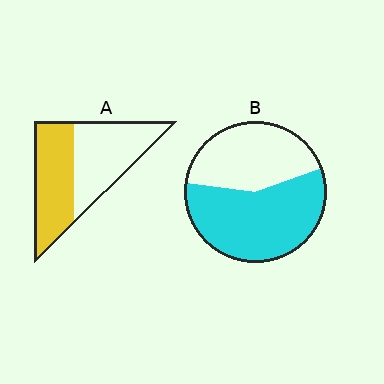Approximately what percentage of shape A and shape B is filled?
A is approximately 50% and B is approximately 60%.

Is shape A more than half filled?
Roughly half.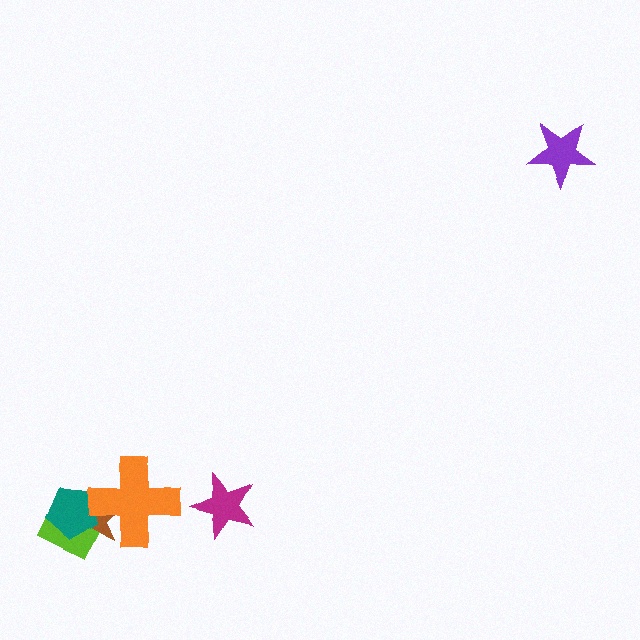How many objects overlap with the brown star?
3 objects overlap with the brown star.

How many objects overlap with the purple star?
0 objects overlap with the purple star.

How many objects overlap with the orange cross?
2 objects overlap with the orange cross.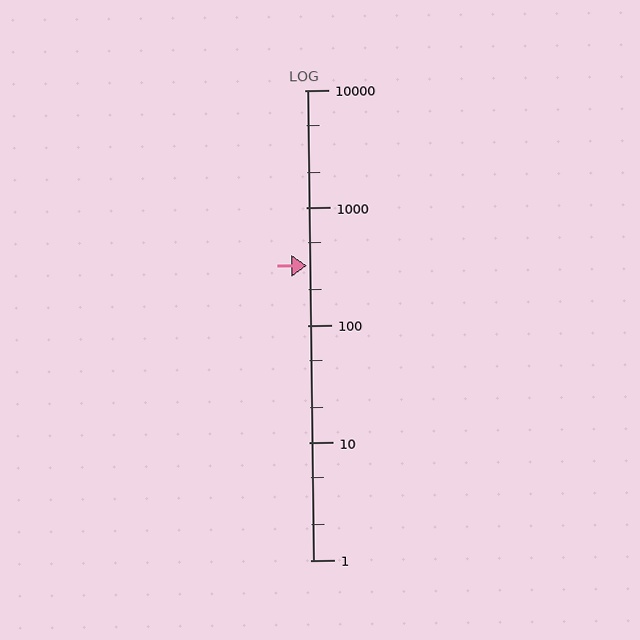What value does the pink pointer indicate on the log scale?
The pointer indicates approximately 320.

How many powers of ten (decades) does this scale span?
The scale spans 4 decades, from 1 to 10000.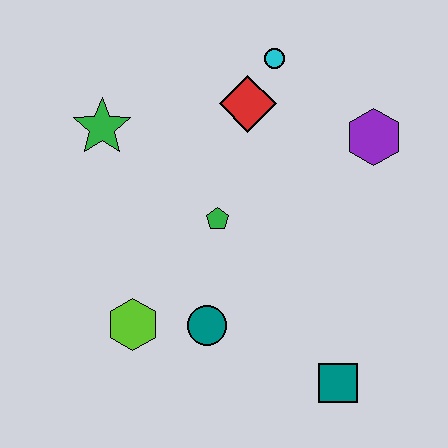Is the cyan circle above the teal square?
Yes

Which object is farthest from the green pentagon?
The teal square is farthest from the green pentagon.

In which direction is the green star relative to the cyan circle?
The green star is to the left of the cyan circle.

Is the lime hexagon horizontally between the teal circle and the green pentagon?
No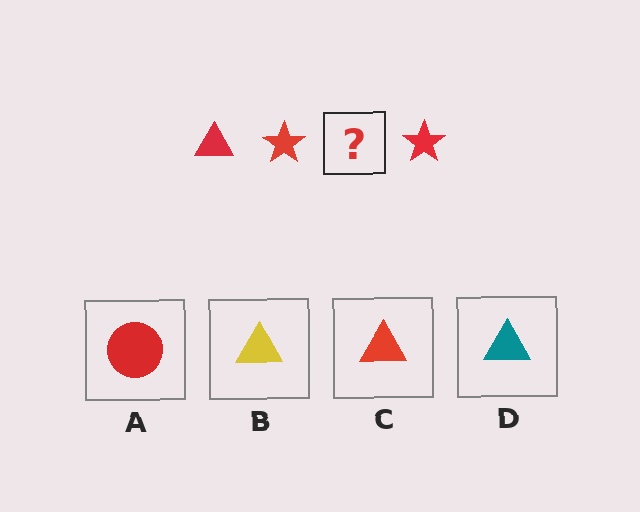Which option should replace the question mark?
Option C.